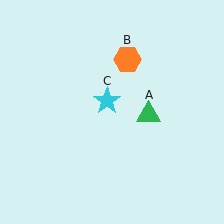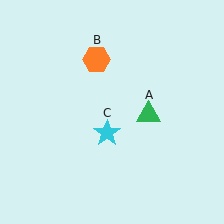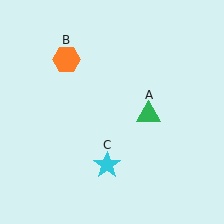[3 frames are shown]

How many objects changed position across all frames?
2 objects changed position: orange hexagon (object B), cyan star (object C).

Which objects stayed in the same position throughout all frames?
Green triangle (object A) remained stationary.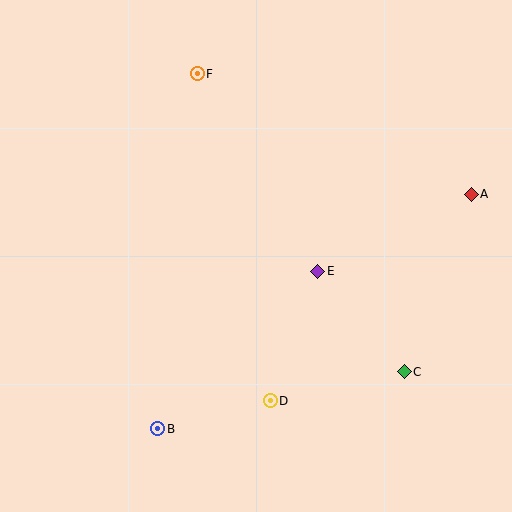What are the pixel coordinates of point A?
Point A is at (471, 194).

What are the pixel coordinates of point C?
Point C is at (404, 372).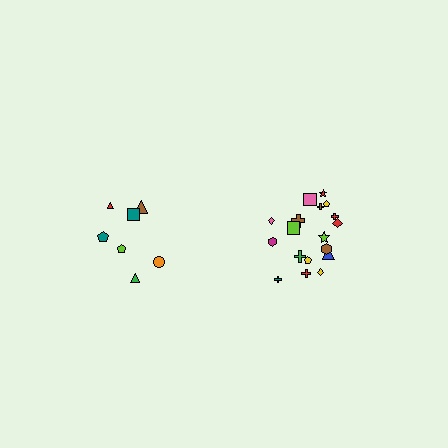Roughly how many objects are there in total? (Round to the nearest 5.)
Roughly 25 objects in total.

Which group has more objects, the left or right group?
The right group.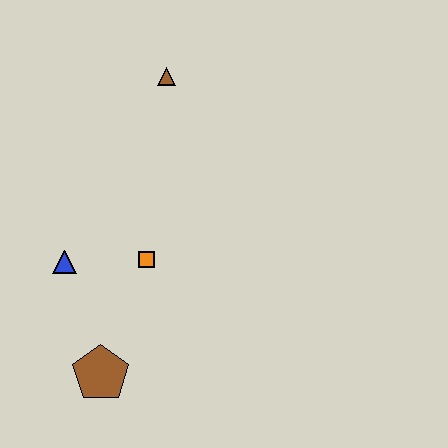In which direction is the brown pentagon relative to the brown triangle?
The brown pentagon is below the brown triangle.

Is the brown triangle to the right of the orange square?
Yes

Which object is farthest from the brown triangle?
The brown pentagon is farthest from the brown triangle.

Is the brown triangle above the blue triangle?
Yes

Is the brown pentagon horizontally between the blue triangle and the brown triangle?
Yes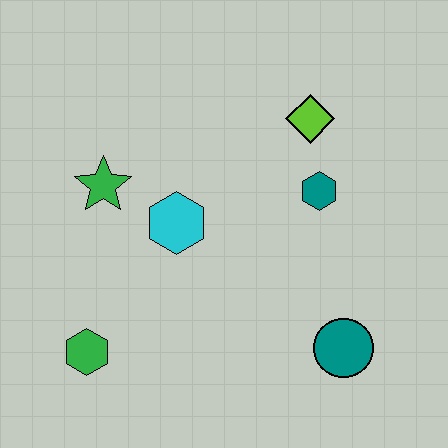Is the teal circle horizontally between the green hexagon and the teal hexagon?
No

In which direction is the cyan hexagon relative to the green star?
The cyan hexagon is to the right of the green star.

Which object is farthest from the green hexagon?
The lime diamond is farthest from the green hexagon.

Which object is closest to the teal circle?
The teal hexagon is closest to the teal circle.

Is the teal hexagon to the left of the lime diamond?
No